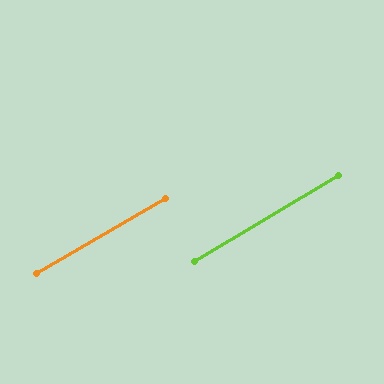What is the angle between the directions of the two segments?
Approximately 0 degrees.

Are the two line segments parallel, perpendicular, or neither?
Parallel — their directions differ by only 0.4°.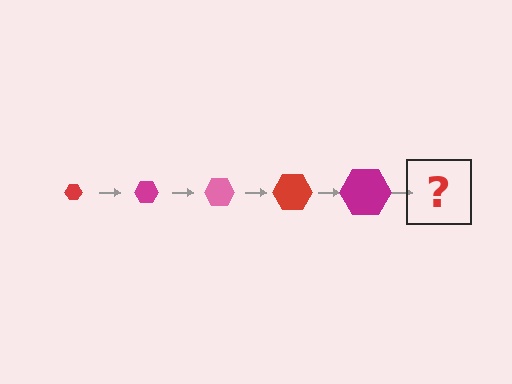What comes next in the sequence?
The next element should be a pink hexagon, larger than the previous one.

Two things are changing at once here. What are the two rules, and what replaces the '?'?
The two rules are that the hexagon grows larger each step and the color cycles through red, magenta, and pink. The '?' should be a pink hexagon, larger than the previous one.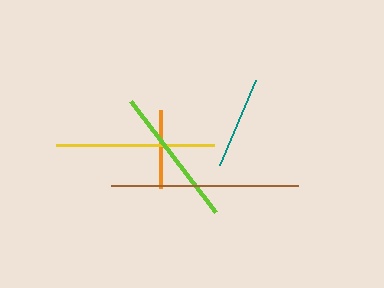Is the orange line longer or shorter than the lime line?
The lime line is longer than the orange line.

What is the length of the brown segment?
The brown segment is approximately 188 pixels long.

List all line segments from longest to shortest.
From longest to shortest: brown, yellow, lime, teal, orange.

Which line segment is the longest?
The brown line is the longest at approximately 188 pixels.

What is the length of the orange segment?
The orange segment is approximately 78 pixels long.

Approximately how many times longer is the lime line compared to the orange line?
The lime line is approximately 1.8 times the length of the orange line.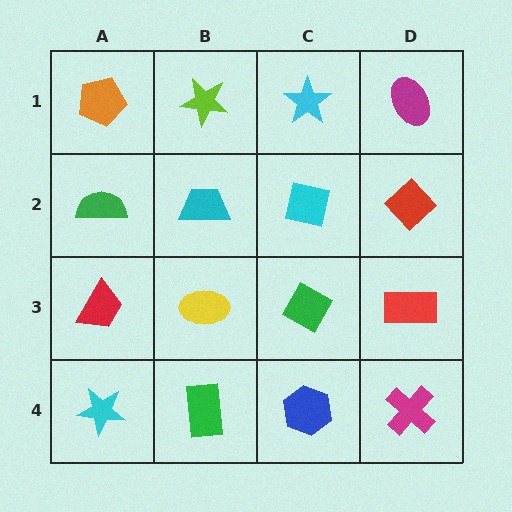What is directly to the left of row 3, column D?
A green diamond.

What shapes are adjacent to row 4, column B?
A yellow ellipse (row 3, column B), a cyan star (row 4, column A), a blue hexagon (row 4, column C).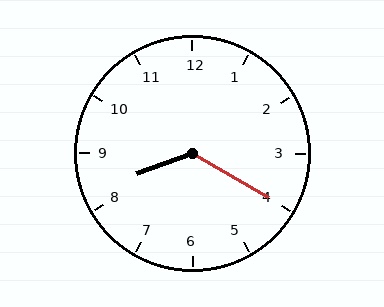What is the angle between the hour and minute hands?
Approximately 130 degrees.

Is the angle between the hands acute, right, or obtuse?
It is obtuse.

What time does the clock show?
8:20.